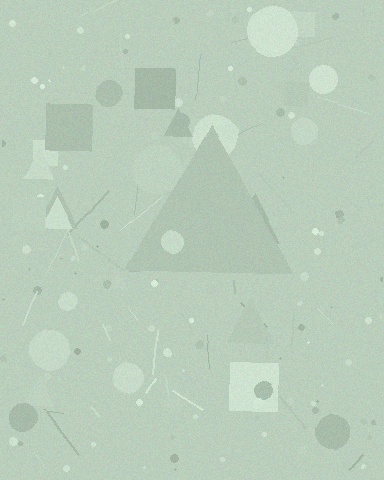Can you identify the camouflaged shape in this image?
The camouflaged shape is a triangle.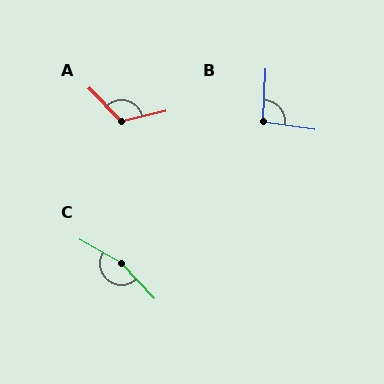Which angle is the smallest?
B, at approximately 96 degrees.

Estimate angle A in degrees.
Approximately 120 degrees.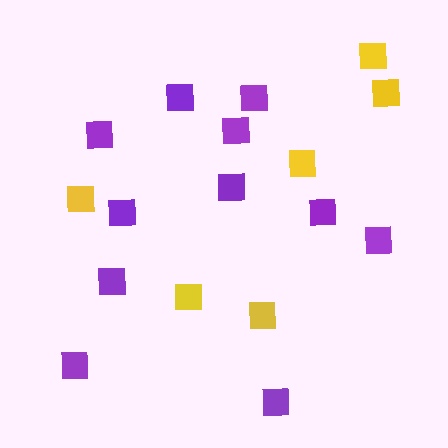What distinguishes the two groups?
There are 2 groups: one group of yellow squares (6) and one group of purple squares (11).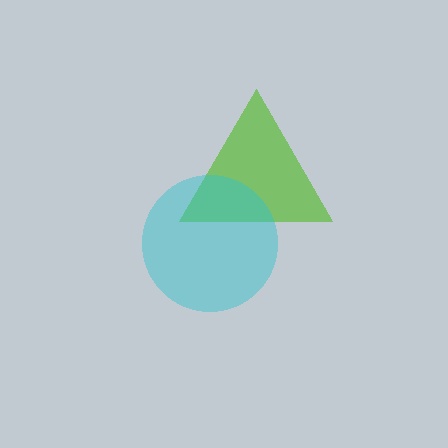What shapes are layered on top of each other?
The layered shapes are: a lime triangle, a cyan circle.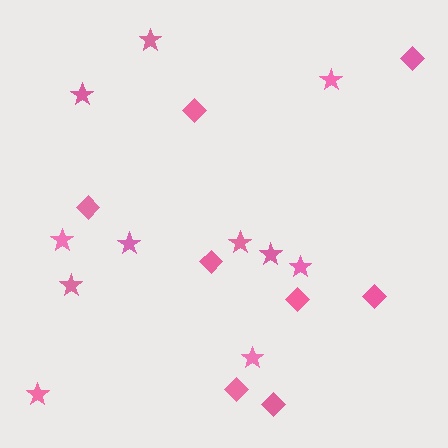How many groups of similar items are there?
There are 2 groups: one group of stars (11) and one group of diamonds (8).